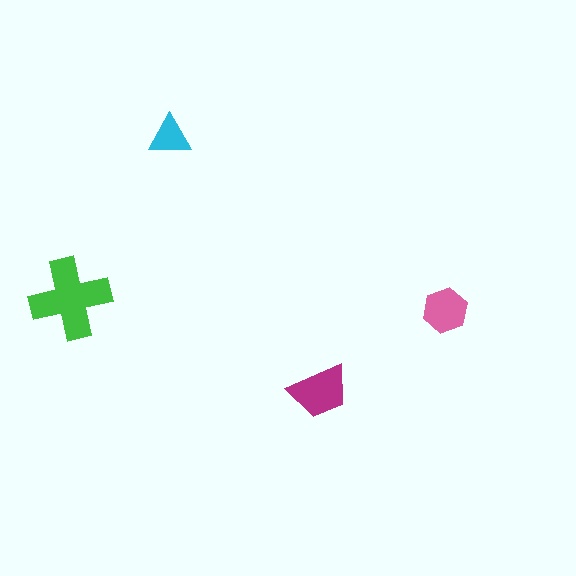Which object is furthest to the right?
The pink hexagon is rightmost.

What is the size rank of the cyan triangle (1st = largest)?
4th.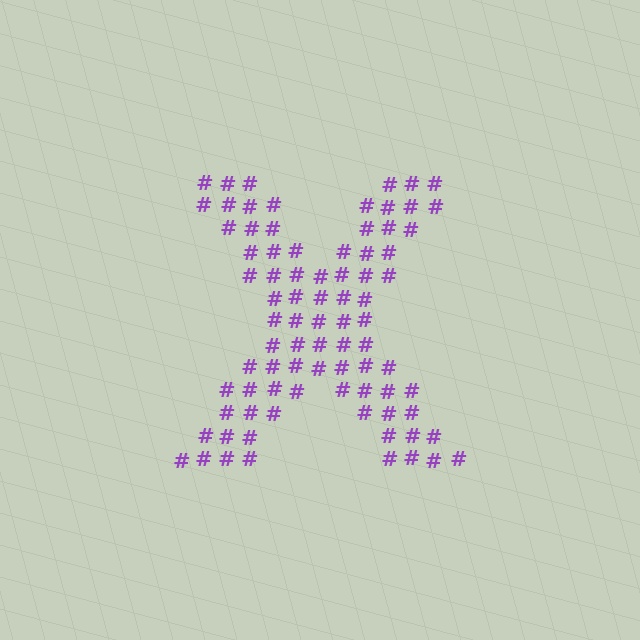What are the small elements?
The small elements are hash symbols.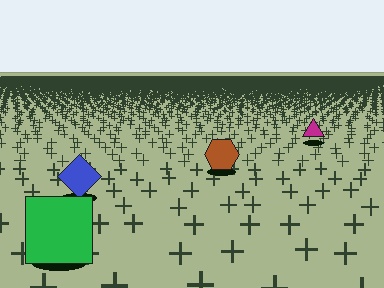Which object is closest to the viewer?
The green square is closest. The texture marks near it are larger and more spread out.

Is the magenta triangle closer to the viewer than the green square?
No. The green square is closer — you can tell from the texture gradient: the ground texture is coarser near it.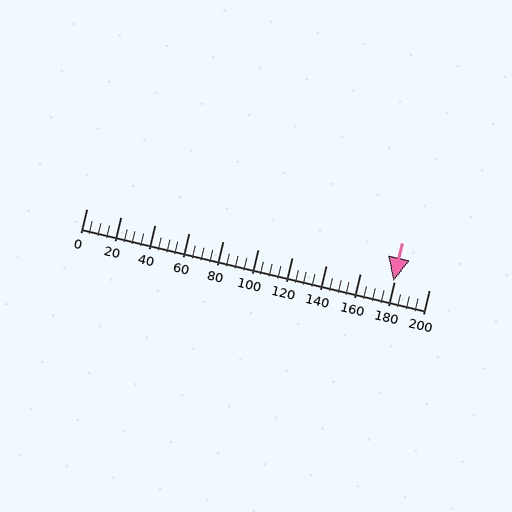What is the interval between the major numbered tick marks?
The major tick marks are spaced 20 units apart.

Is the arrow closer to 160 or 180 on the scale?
The arrow is closer to 180.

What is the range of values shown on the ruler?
The ruler shows values from 0 to 200.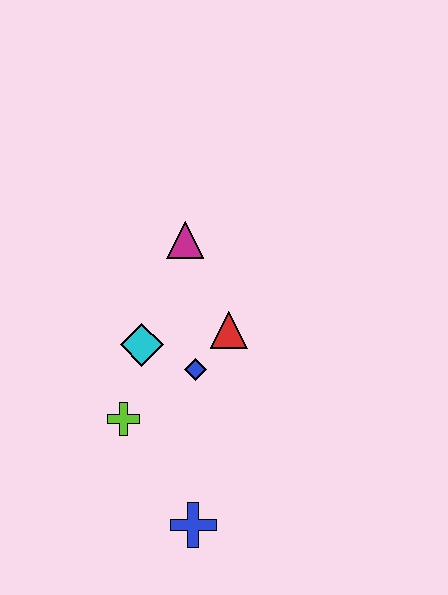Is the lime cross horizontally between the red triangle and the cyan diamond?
No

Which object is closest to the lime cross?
The cyan diamond is closest to the lime cross.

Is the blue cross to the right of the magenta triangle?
Yes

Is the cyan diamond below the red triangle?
Yes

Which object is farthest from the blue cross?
The magenta triangle is farthest from the blue cross.